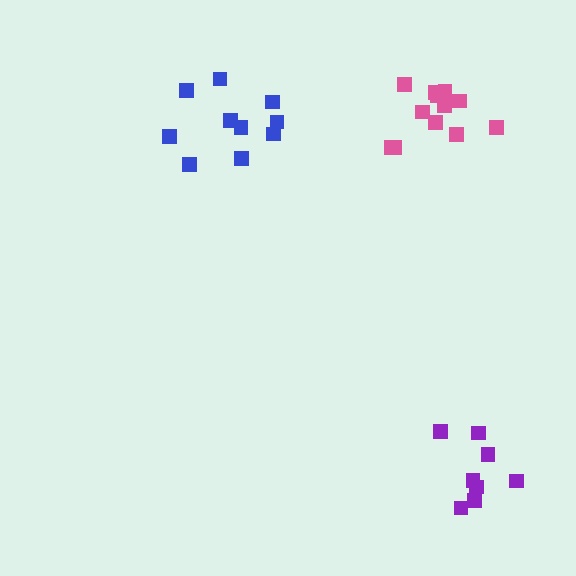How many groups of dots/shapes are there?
There are 3 groups.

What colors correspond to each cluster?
The clusters are colored: purple, blue, pink.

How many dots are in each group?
Group 1: 8 dots, Group 2: 10 dots, Group 3: 12 dots (30 total).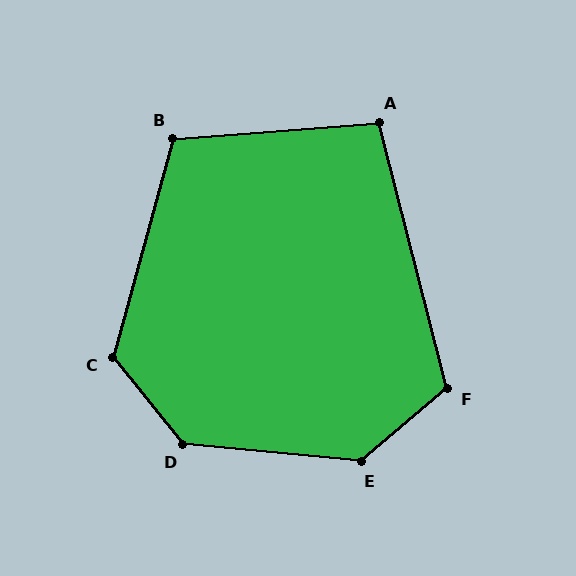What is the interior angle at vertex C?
Approximately 126 degrees (obtuse).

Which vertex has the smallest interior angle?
A, at approximately 100 degrees.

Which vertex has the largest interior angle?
D, at approximately 134 degrees.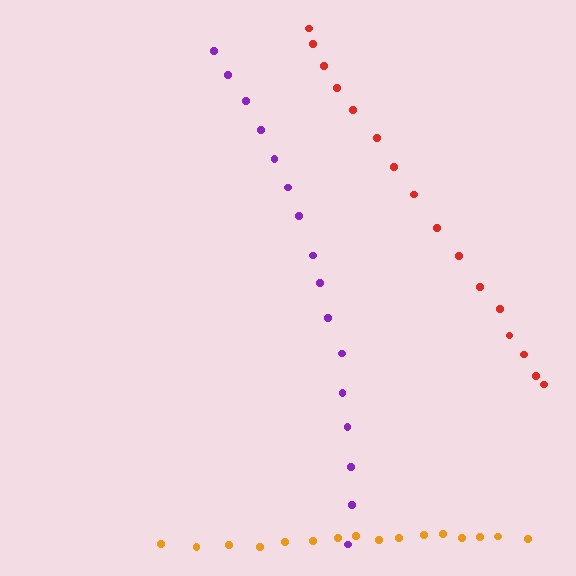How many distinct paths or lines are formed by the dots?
There are 3 distinct paths.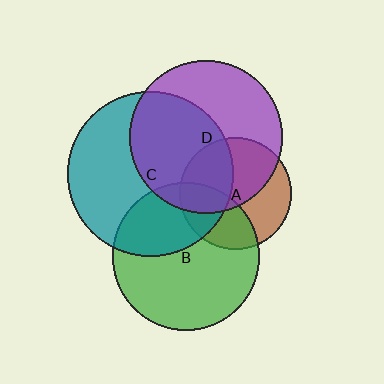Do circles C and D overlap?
Yes.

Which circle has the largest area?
Circle C (teal).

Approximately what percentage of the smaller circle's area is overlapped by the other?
Approximately 50%.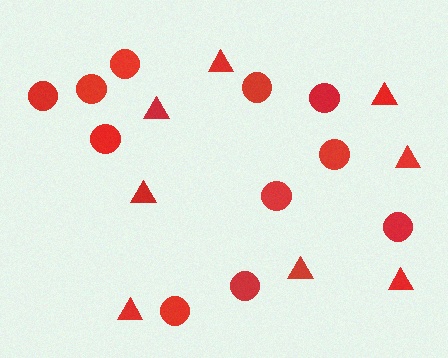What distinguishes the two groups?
There are 2 groups: one group of triangles (8) and one group of circles (11).